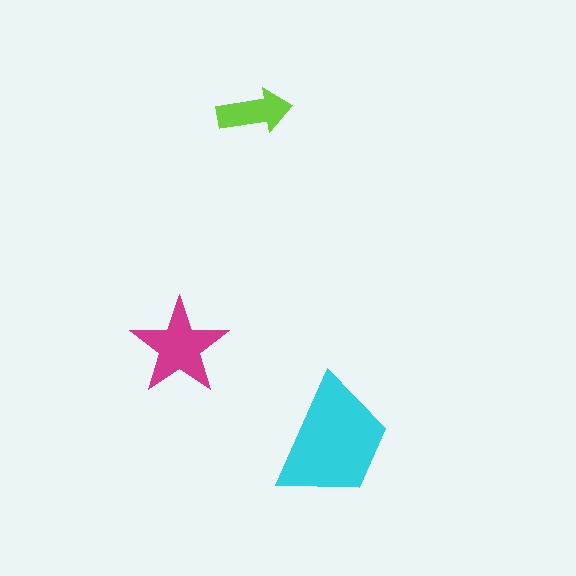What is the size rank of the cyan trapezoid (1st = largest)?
1st.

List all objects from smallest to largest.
The lime arrow, the magenta star, the cyan trapezoid.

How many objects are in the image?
There are 3 objects in the image.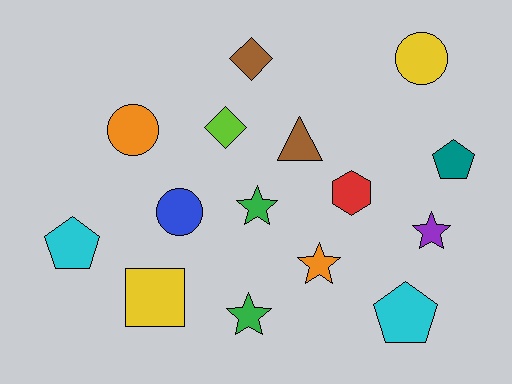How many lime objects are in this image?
There is 1 lime object.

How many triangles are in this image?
There is 1 triangle.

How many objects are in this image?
There are 15 objects.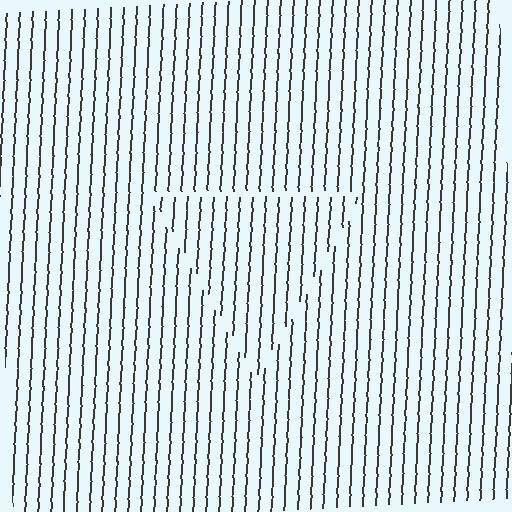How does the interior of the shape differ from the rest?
The interior of the shape contains the same grating, shifted by half a period — the contour is defined by the phase discontinuity where line-ends from the inner and outer gratings abut.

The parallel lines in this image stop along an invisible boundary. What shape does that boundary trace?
An illusory triangle. The interior of the shape contains the same grating, shifted by half a period — the contour is defined by the phase discontinuity where line-ends from the inner and outer gratings abut.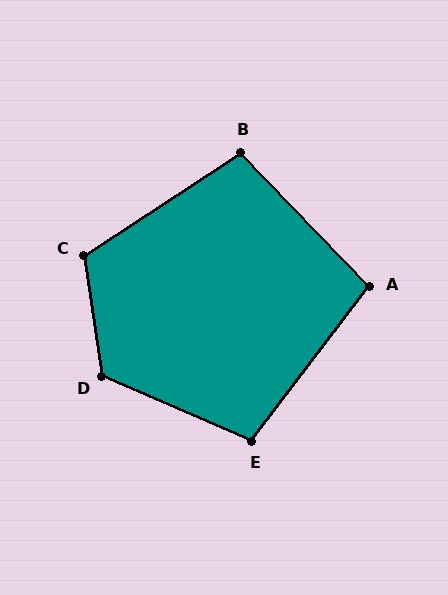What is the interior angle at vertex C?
Approximately 115 degrees (obtuse).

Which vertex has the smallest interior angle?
A, at approximately 99 degrees.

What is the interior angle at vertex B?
Approximately 100 degrees (obtuse).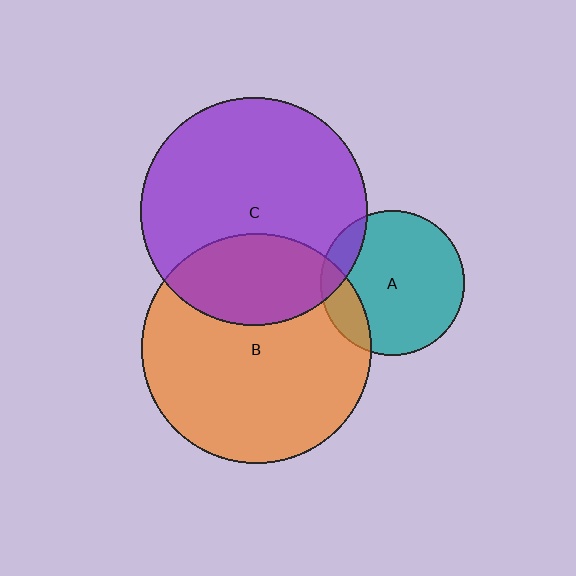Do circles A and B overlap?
Yes.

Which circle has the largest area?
Circle B (orange).